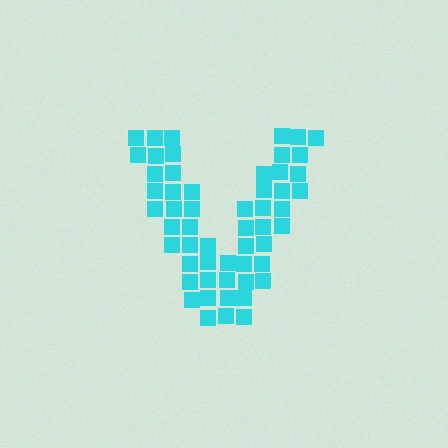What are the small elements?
The small elements are squares.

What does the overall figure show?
The overall figure shows the letter V.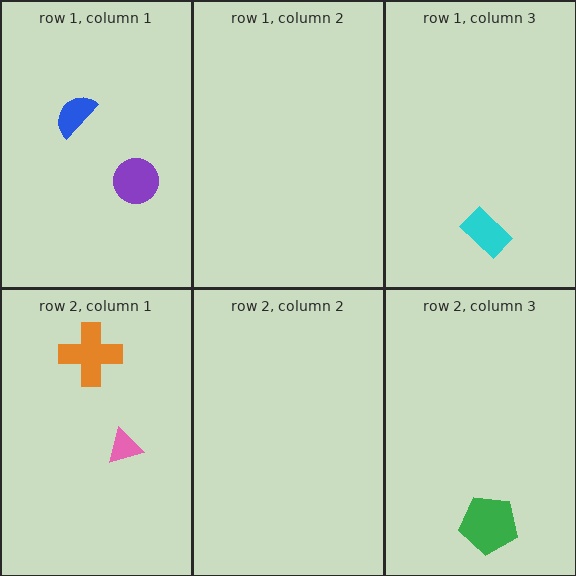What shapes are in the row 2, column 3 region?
The green pentagon.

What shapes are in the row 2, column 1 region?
The pink triangle, the orange cross.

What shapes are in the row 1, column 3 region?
The cyan rectangle.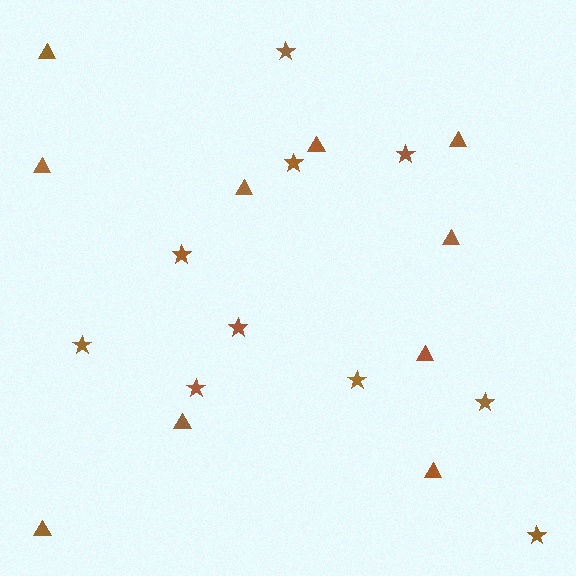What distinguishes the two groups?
There are 2 groups: one group of triangles (10) and one group of stars (10).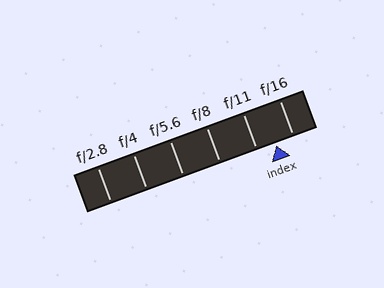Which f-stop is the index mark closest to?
The index mark is closest to f/16.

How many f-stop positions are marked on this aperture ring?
There are 6 f-stop positions marked.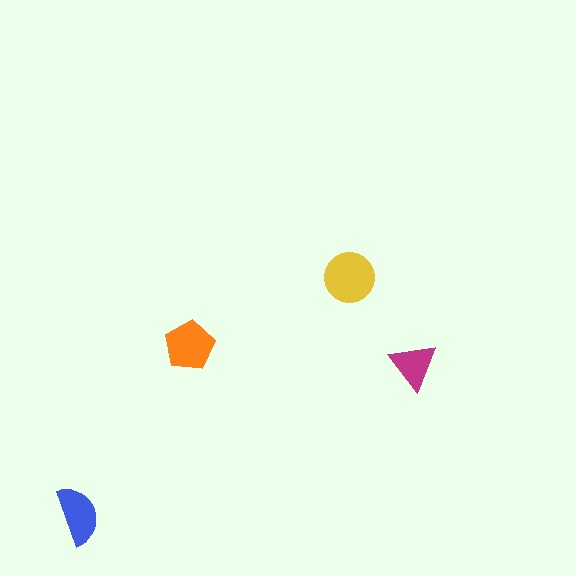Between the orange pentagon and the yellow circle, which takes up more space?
The yellow circle.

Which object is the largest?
The yellow circle.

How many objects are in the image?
There are 4 objects in the image.